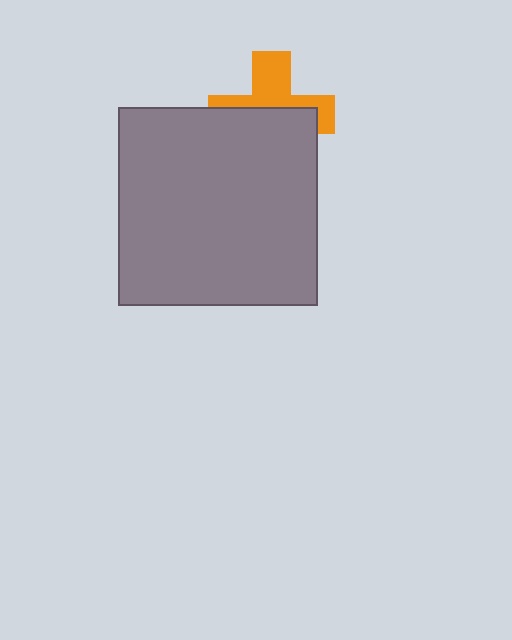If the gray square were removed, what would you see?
You would see the complete orange cross.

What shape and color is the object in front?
The object in front is a gray square.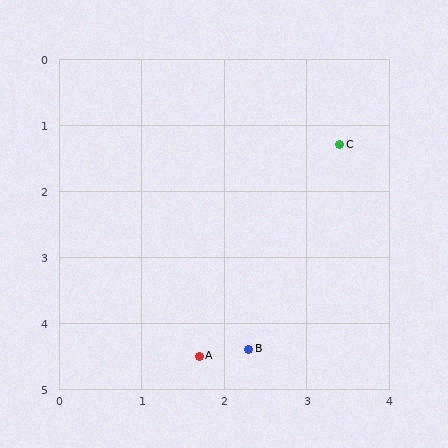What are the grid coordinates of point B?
Point B is at approximately (2.3, 4.4).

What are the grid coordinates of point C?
Point C is at approximately (3.4, 1.3).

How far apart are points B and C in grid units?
Points B and C are about 3.3 grid units apart.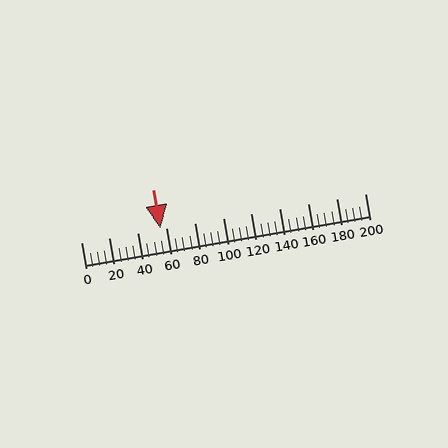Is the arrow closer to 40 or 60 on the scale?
The arrow is closer to 60.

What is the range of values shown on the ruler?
The ruler shows values from 0 to 200.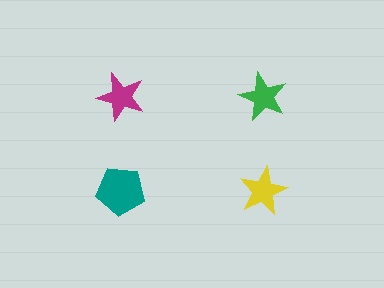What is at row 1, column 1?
A magenta star.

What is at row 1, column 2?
A green star.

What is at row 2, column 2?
A yellow star.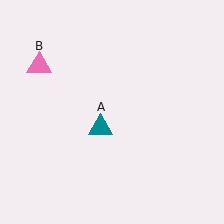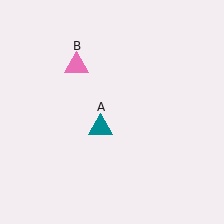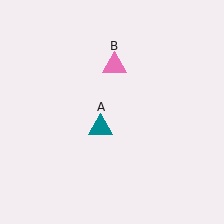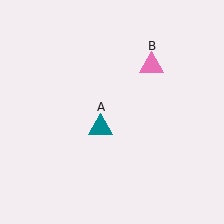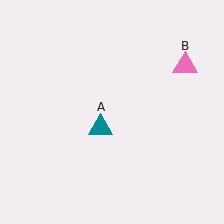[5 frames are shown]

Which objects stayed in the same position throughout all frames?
Teal triangle (object A) remained stationary.